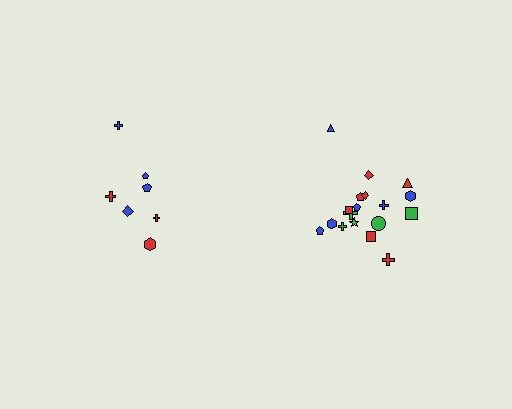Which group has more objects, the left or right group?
The right group.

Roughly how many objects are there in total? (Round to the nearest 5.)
Roughly 25 objects in total.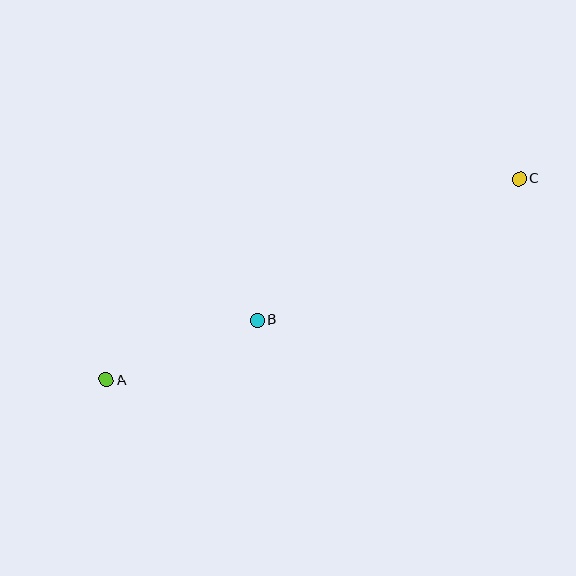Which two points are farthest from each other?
Points A and C are farthest from each other.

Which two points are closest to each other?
Points A and B are closest to each other.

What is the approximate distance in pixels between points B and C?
The distance between B and C is approximately 298 pixels.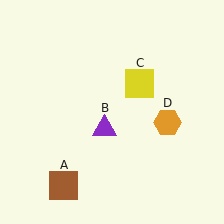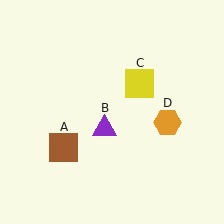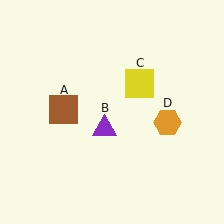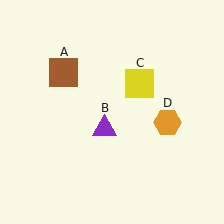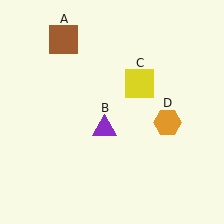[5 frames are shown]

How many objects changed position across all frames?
1 object changed position: brown square (object A).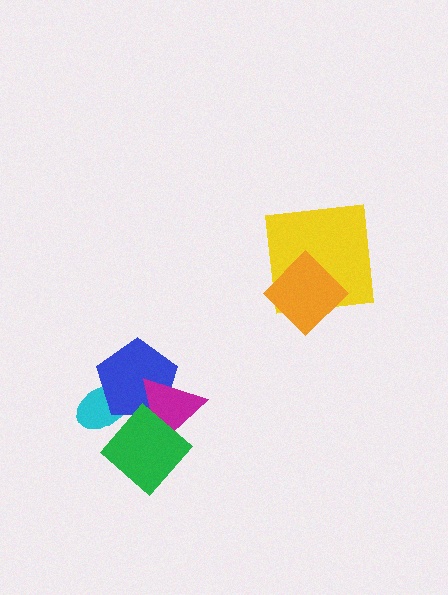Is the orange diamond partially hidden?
No, no other shape covers it.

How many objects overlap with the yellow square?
1 object overlaps with the yellow square.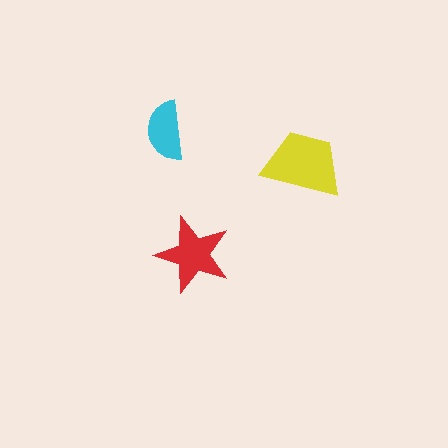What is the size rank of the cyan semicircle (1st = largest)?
3rd.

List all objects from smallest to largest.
The cyan semicircle, the red star, the yellow trapezoid.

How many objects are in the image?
There are 3 objects in the image.